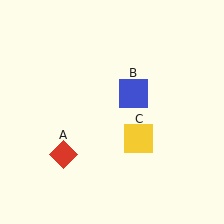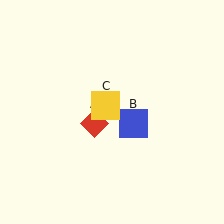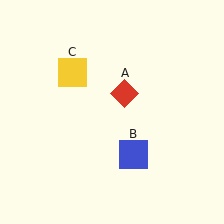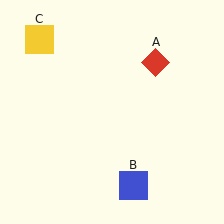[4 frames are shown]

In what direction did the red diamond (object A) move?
The red diamond (object A) moved up and to the right.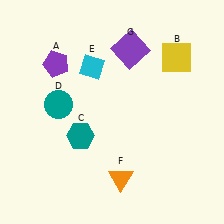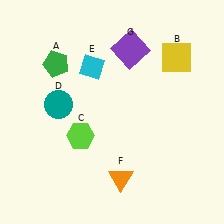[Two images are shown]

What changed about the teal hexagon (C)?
In Image 1, C is teal. In Image 2, it changed to lime.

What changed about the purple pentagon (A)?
In Image 1, A is purple. In Image 2, it changed to green.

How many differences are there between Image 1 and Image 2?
There are 2 differences between the two images.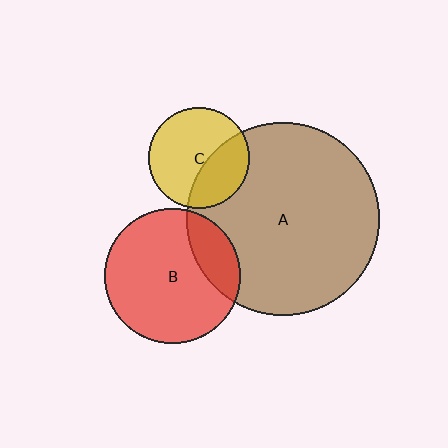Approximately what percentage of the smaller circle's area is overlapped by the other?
Approximately 35%.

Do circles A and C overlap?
Yes.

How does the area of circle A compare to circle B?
Approximately 2.0 times.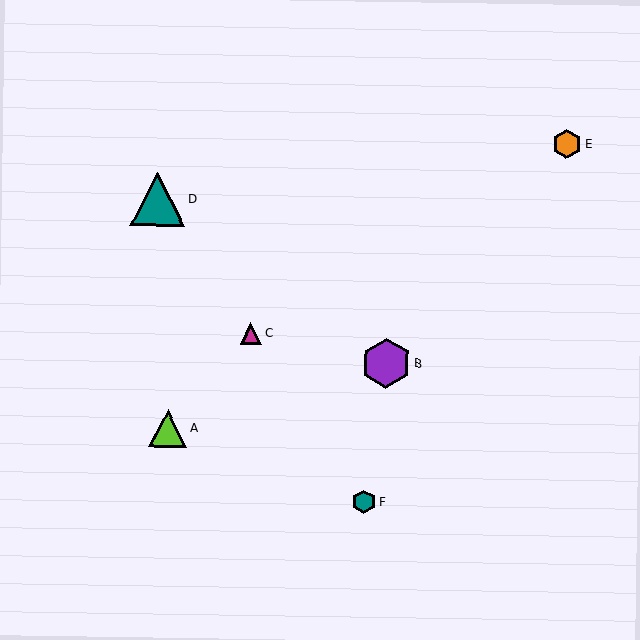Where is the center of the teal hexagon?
The center of the teal hexagon is at (364, 501).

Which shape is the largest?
The teal triangle (labeled D) is the largest.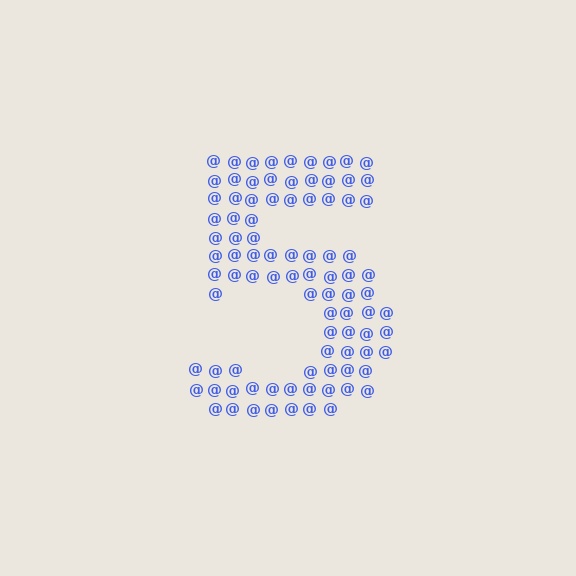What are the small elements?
The small elements are at signs.